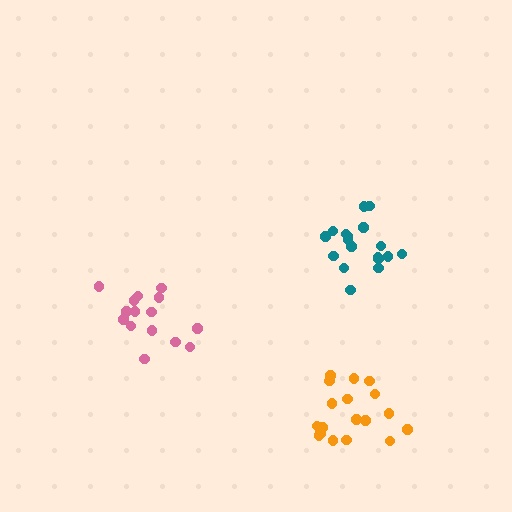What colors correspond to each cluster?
The clusters are colored: pink, teal, orange.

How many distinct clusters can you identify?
There are 3 distinct clusters.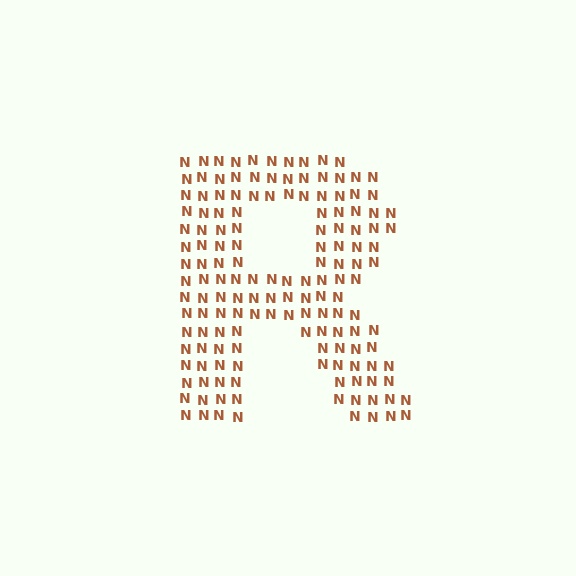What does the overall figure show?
The overall figure shows the letter R.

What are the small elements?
The small elements are letter N's.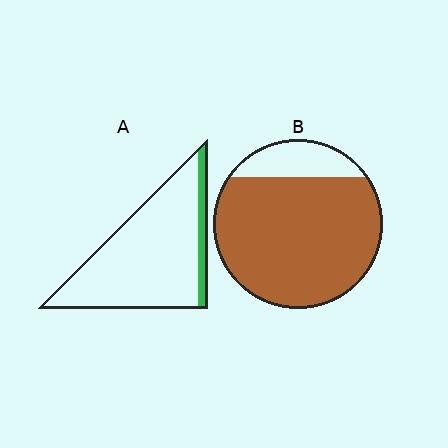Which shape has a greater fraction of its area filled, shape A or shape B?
Shape B.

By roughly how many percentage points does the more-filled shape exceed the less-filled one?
By roughly 70 percentage points (B over A).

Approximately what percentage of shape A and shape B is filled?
A is approximately 10% and B is approximately 85%.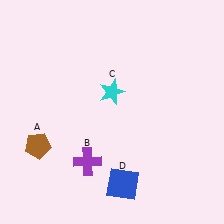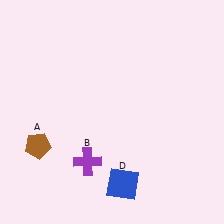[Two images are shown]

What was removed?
The cyan star (C) was removed in Image 2.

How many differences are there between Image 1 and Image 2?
There is 1 difference between the two images.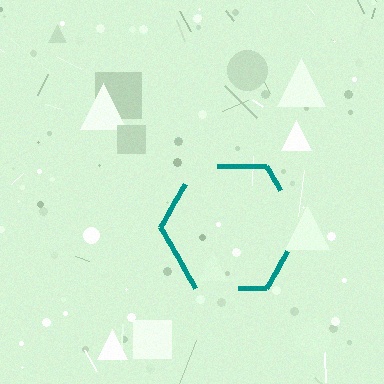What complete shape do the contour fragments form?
The contour fragments form a hexagon.